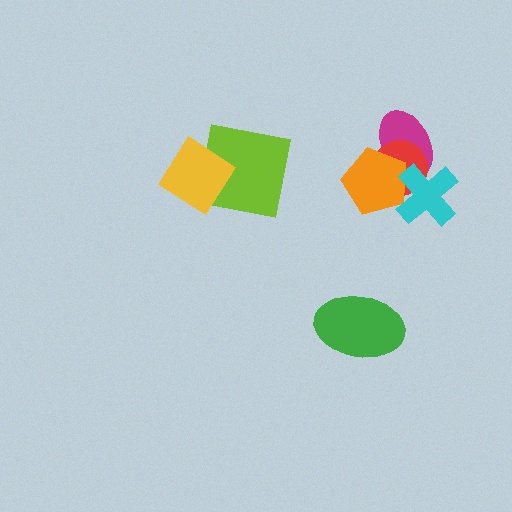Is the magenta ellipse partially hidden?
Yes, it is partially covered by another shape.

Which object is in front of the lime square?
The yellow diamond is in front of the lime square.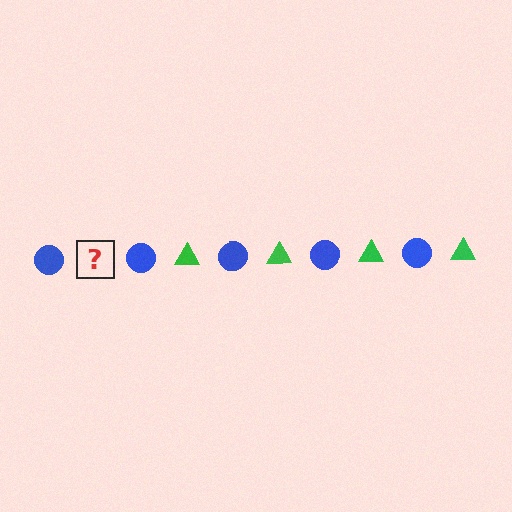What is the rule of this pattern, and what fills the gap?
The rule is that the pattern alternates between blue circle and green triangle. The gap should be filled with a green triangle.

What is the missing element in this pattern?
The missing element is a green triangle.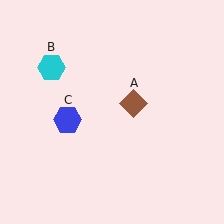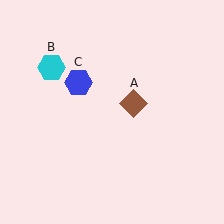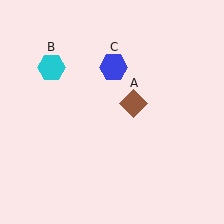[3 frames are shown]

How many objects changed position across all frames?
1 object changed position: blue hexagon (object C).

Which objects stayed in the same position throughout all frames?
Brown diamond (object A) and cyan hexagon (object B) remained stationary.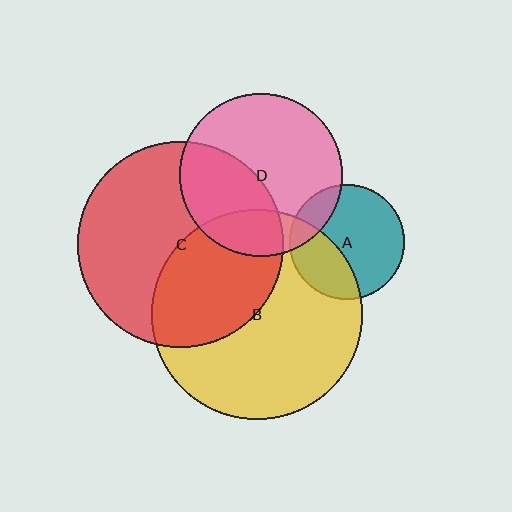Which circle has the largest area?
Circle B (yellow).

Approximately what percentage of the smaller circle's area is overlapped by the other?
Approximately 35%.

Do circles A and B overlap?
Yes.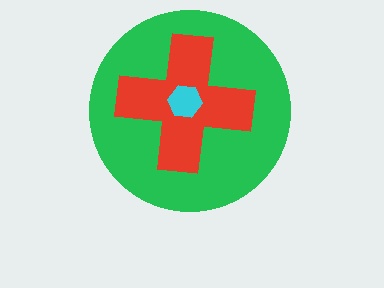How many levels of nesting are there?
3.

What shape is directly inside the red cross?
The cyan hexagon.